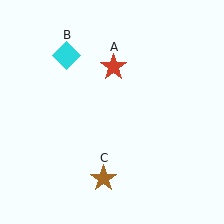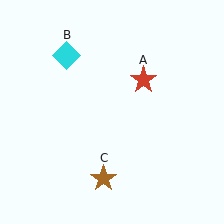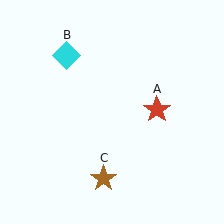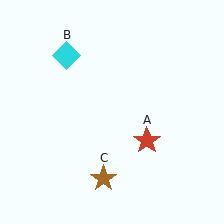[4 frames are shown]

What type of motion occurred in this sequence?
The red star (object A) rotated clockwise around the center of the scene.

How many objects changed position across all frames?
1 object changed position: red star (object A).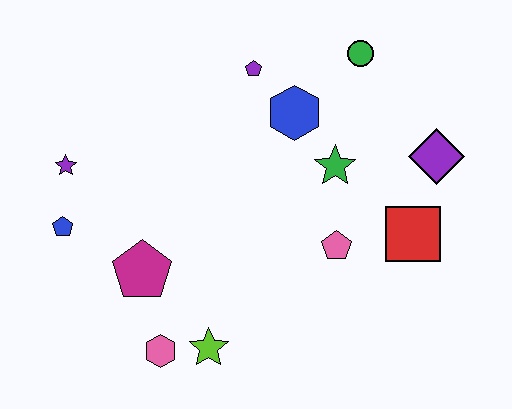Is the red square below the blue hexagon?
Yes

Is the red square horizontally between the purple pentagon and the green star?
No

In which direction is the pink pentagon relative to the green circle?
The pink pentagon is below the green circle.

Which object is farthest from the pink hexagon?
The green circle is farthest from the pink hexagon.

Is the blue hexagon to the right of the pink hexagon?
Yes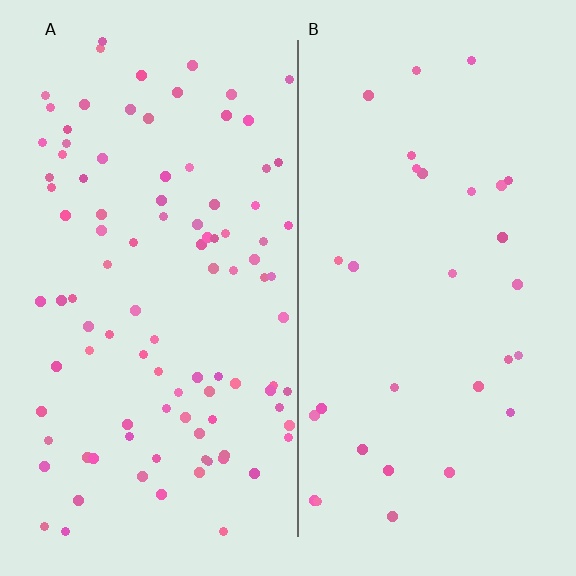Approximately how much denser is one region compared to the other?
Approximately 3.2× — region A over region B.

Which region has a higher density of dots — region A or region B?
A (the left).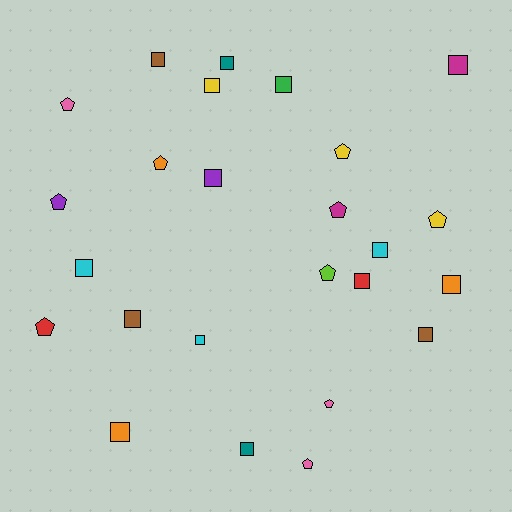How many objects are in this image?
There are 25 objects.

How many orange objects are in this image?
There are 3 orange objects.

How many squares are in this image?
There are 15 squares.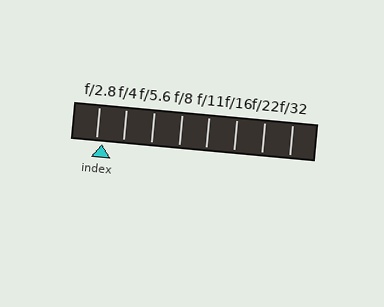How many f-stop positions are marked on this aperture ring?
There are 8 f-stop positions marked.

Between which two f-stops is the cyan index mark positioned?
The index mark is between f/2.8 and f/4.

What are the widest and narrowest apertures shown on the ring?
The widest aperture shown is f/2.8 and the narrowest is f/32.